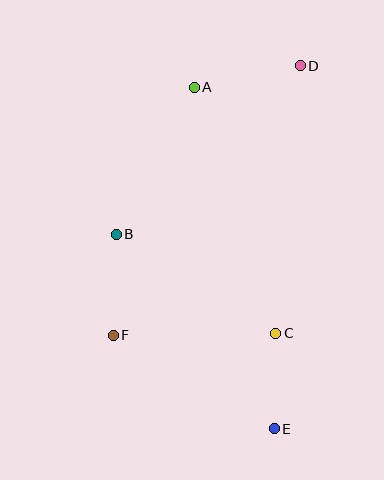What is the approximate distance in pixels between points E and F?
The distance between E and F is approximately 186 pixels.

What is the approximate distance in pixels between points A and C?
The distance between A and C is approximately 259 pixels.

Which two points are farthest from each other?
Points D and E are farthest from each other.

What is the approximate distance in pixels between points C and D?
The distance between C and D is approximately 269 pixels.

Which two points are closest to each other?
Points C and E are closest to each other.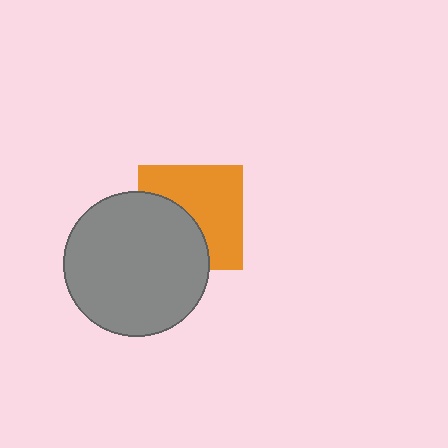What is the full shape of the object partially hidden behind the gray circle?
The partially hidden object is an orange square.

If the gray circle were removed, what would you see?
You would see the complete orange square.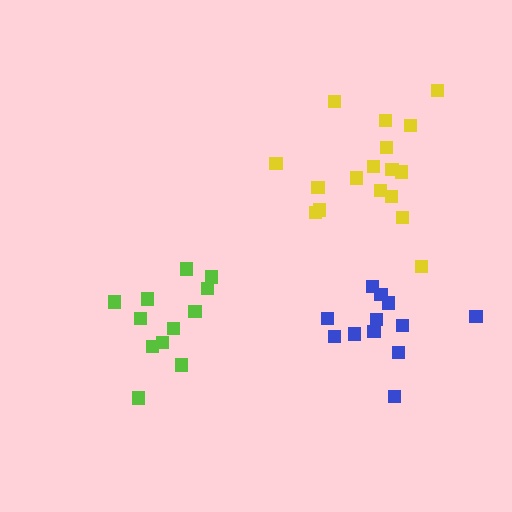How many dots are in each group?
Group 1: 12 dots, Group 2: 17 dots, Group 3: 12 dots (41 total).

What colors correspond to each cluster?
The clusters are colored: blue, yellow, lime.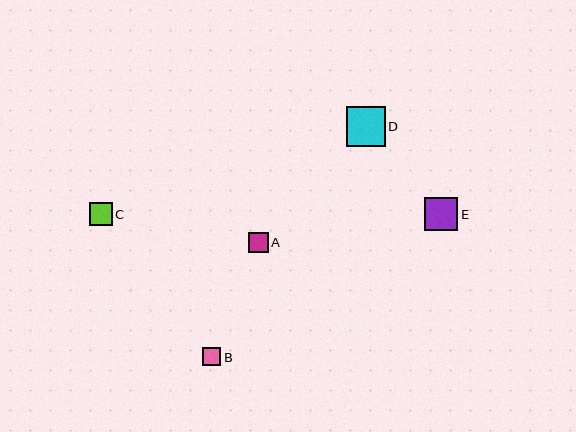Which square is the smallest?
Square B is the smallest with a size of approximately 18 pixels.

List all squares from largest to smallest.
From largest to smallest: D, E, C, A, B.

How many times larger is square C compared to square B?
Square C is approximately 1.3 times the size of square B.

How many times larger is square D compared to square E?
Square D is approximately 1.2 times the size of square E.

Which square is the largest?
Square D is the largest with a size of approximately 39 pixels.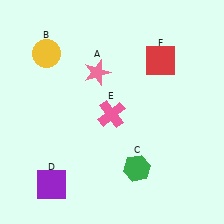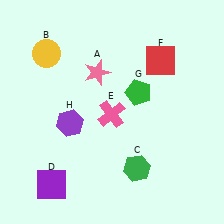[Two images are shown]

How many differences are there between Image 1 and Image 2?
There are 2 differences between the two images.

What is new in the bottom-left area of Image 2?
A purple hexagon (H) was added in the bottom-left area of Image 2.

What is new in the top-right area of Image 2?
A green pentagon (G) was added in the top-right area of Image 2.